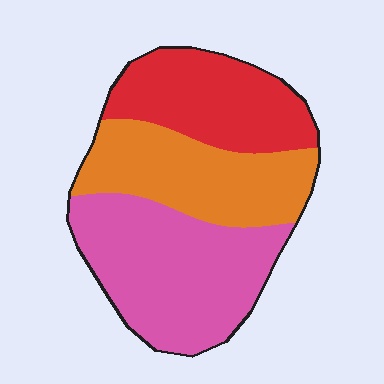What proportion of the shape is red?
Red covers 28% of the shape.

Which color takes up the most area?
Pink, at roughly 40%.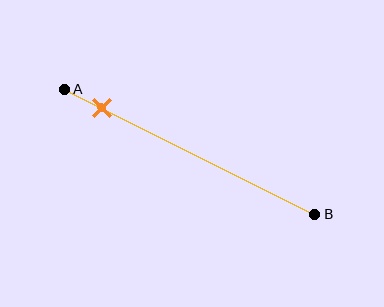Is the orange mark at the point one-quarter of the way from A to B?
No, the mark is at about 15% from A, not at the 25% one-quarter point.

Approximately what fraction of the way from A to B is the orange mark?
The orange mark is approximately 15% of the way from A to B.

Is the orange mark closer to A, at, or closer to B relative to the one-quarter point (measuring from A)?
The orange mark is closer to point A than the one-quarter point of segment AB.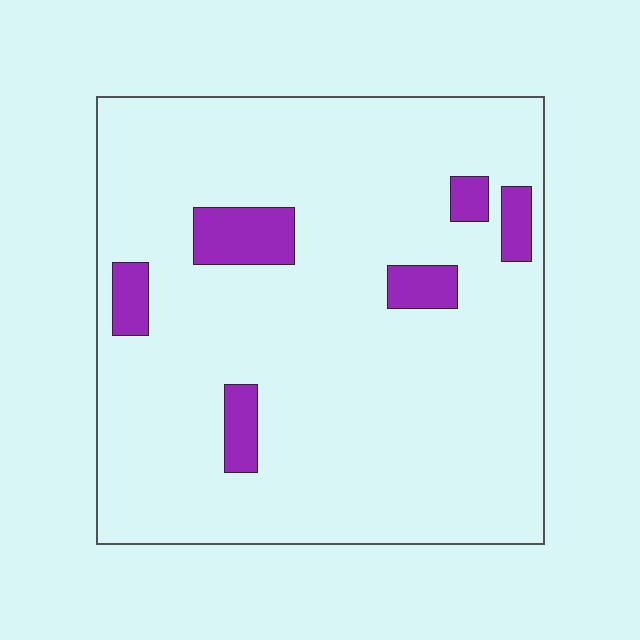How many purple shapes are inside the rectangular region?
6.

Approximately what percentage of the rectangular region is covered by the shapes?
Approximately 10%.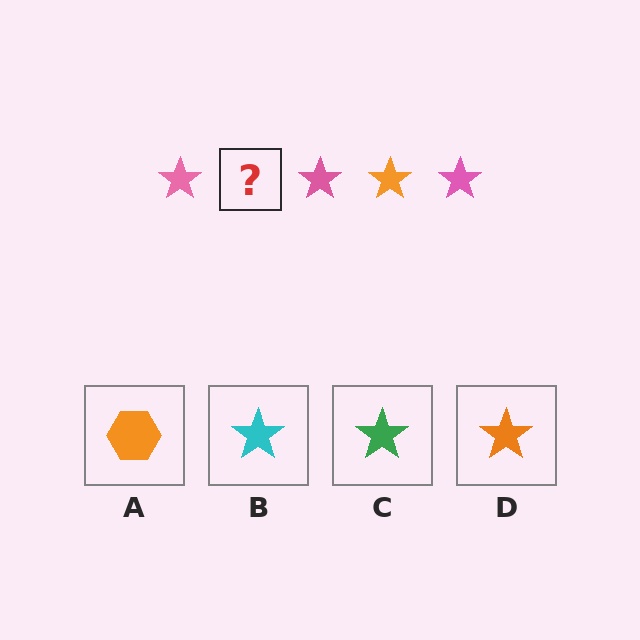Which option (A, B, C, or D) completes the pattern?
D.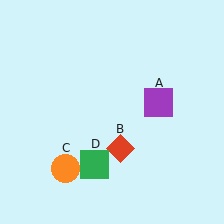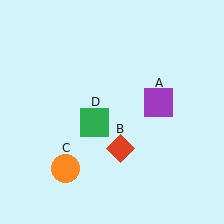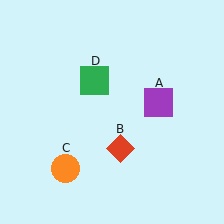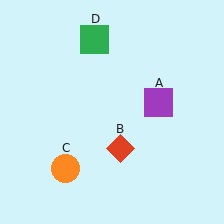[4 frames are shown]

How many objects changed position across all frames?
1 object changed position: green square (object D).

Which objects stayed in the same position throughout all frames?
Purple square (object A) and red diamond (object B) and orange circle (object C) remained stationary.